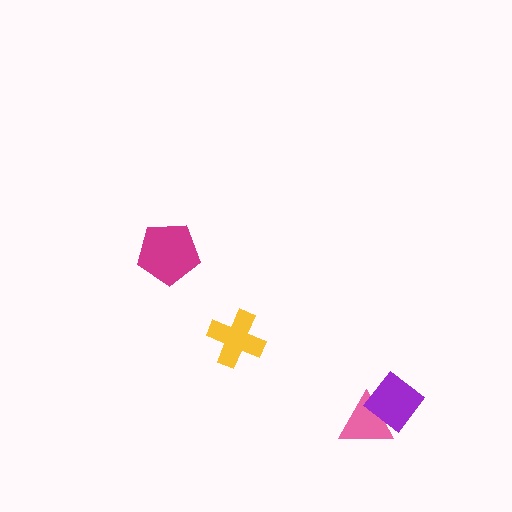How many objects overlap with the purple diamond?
1 object overlaps with the purple diamond.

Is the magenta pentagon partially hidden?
No, no other shape covers it.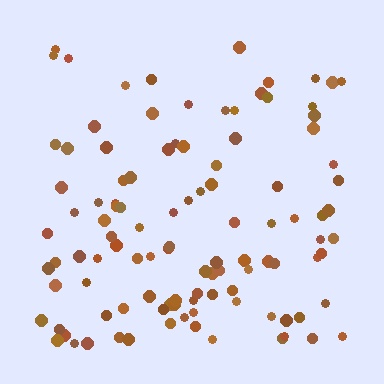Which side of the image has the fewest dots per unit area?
The top.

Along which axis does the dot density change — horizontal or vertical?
Vertical.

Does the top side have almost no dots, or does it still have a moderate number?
Still a moderate number, just noticeably fewer than the bottom.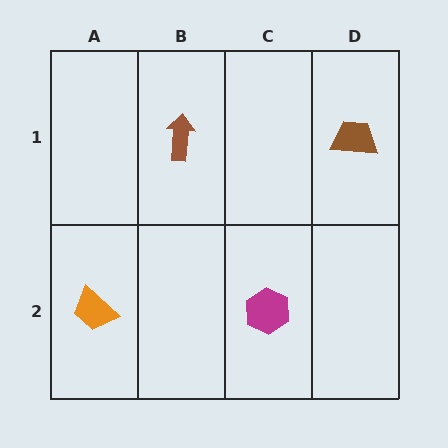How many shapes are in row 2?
2 shapes.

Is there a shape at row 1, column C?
No, that cell is empty.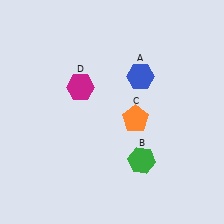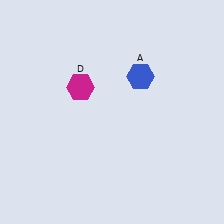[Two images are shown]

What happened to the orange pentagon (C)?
The orange pentagon (C) was removed in Image 2. It was in the bottom-right area of Image 1.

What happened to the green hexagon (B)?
The green hexagon (B) was removed in Image 2. It was in the bottom-right area of Image 1.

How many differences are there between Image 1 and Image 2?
There are 2 differences between the two images.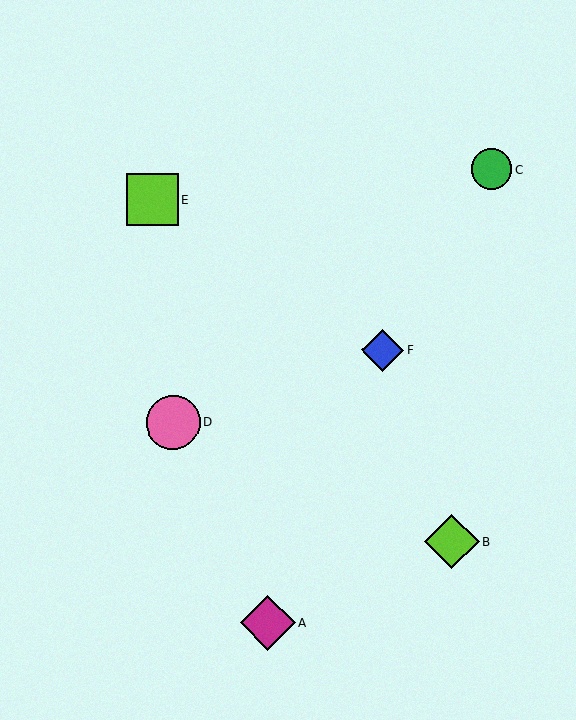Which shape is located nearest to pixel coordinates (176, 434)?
The pink circle (labeled D) at (173, 423) is nearest to that location.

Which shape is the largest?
The lime diamond (labeled B) is the largest.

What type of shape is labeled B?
Shape B is a lime diamond.